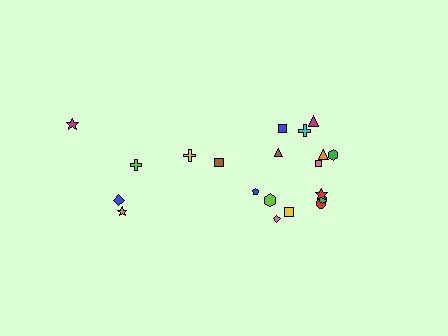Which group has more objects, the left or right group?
The right group.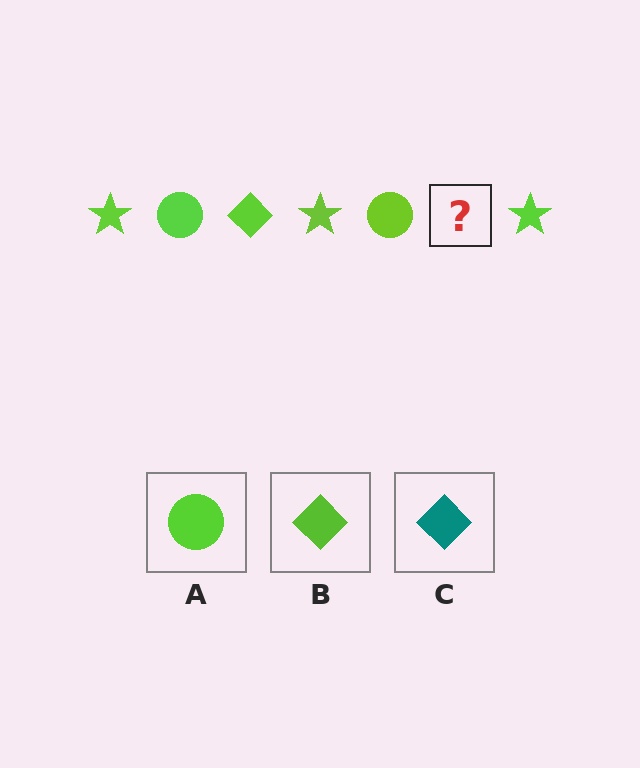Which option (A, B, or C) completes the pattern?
B.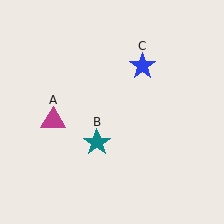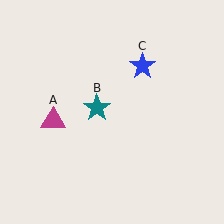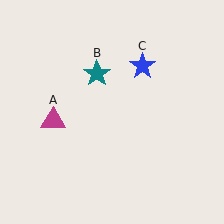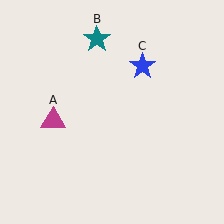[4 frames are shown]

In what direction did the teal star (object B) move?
The teal star (object B) moved up.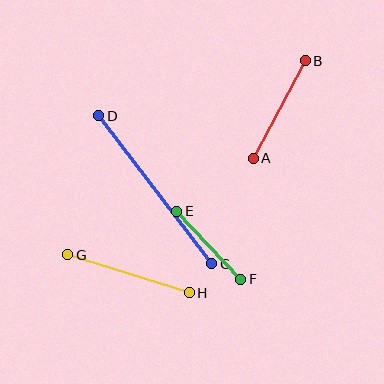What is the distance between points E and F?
The distance is approximately 93 pixels.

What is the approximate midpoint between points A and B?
The midpoint is at approximately (279, 109) pixels.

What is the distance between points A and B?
The distance is approximately 110 pixels.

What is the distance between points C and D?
The distance is approximately 186 pixels.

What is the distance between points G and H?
The distance is approximately 127 pixels.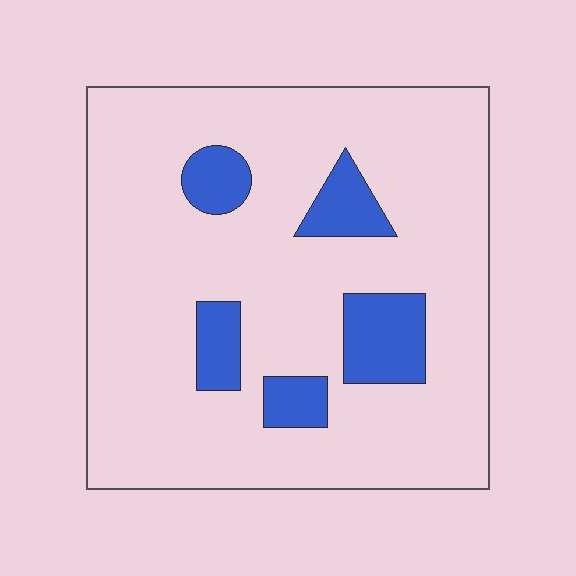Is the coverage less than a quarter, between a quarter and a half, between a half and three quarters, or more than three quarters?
Less than a quarter.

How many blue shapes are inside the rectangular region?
5.